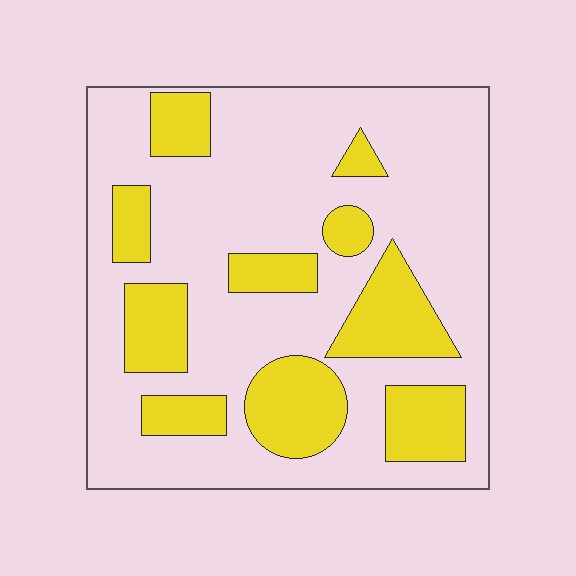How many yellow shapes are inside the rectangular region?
10.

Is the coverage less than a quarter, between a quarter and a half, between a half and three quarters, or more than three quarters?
Between a quarter and a half.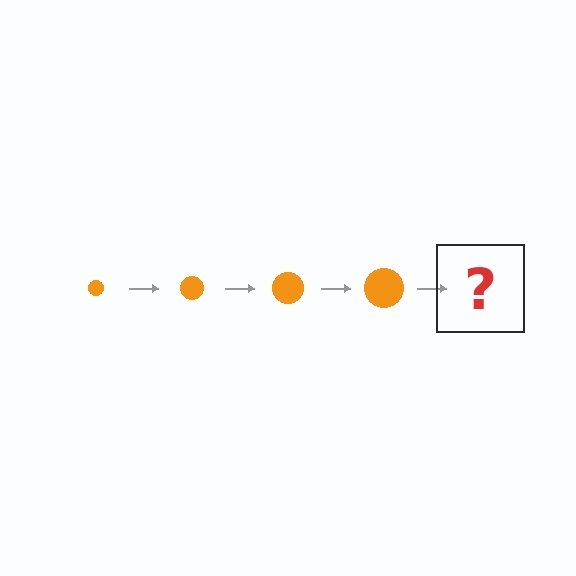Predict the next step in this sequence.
The next step is an orange circle, larger than the previous one.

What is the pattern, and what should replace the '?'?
The pattern is that the circle gets progressively larger each step. The '?' should be an orange circle, larger than the previous one.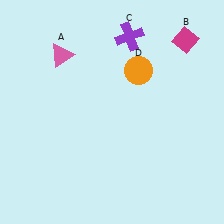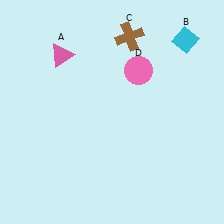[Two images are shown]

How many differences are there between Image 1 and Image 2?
There are 3 differences between the two images.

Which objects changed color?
B changed from magenta to cyan. C changed from purple to brown. D changed from orange to pink.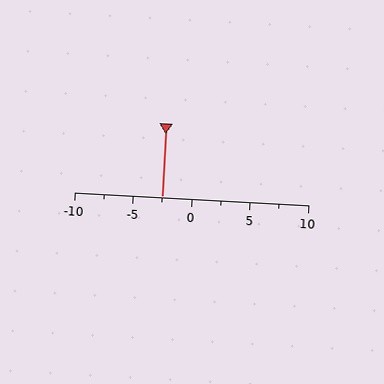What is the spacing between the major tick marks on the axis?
The major ticks are spaced 5 apart.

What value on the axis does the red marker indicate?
The marker indicates approximately -2.5.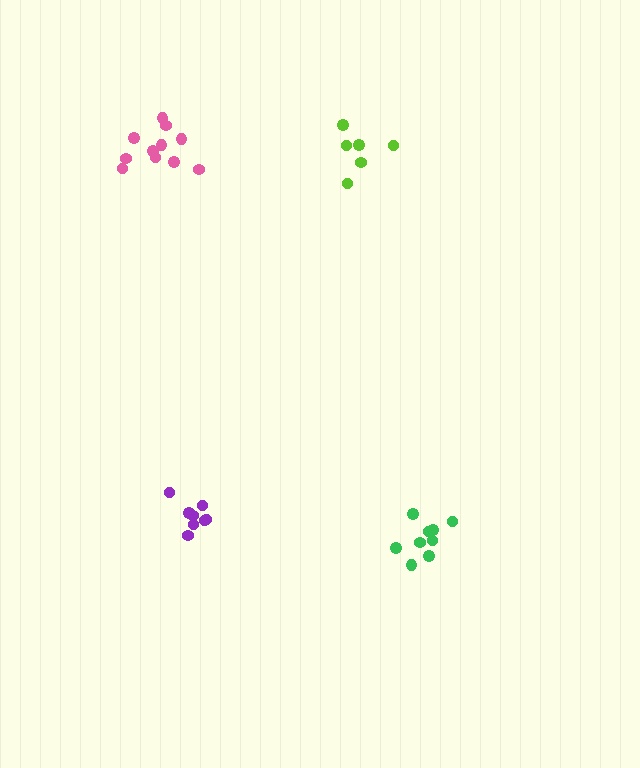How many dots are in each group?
Group 1: 8 dots, Group 2: 11 dots, Group 3: 9 dots, Group 4: 6 dots (34 total).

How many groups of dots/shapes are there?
There are 4 groups.